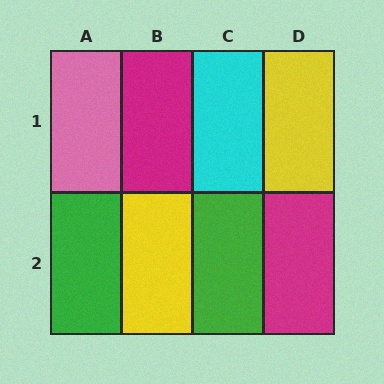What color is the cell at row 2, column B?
Yellow.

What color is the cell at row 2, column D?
Magenta.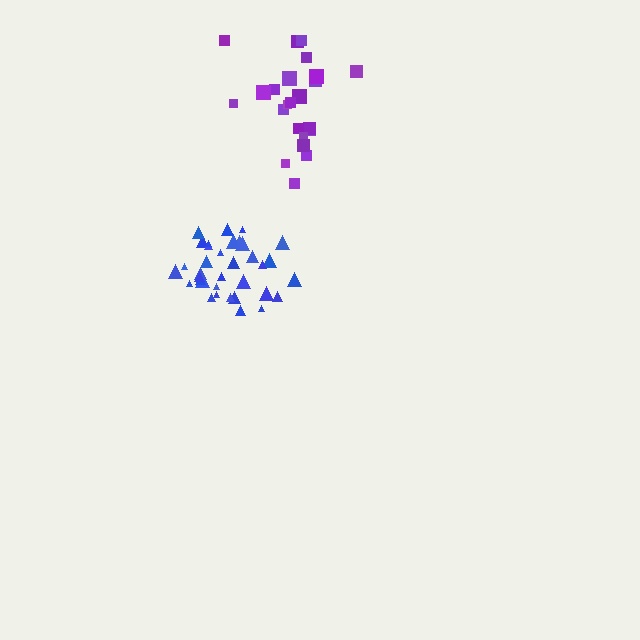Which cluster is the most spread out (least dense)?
Purple.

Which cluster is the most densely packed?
Blue.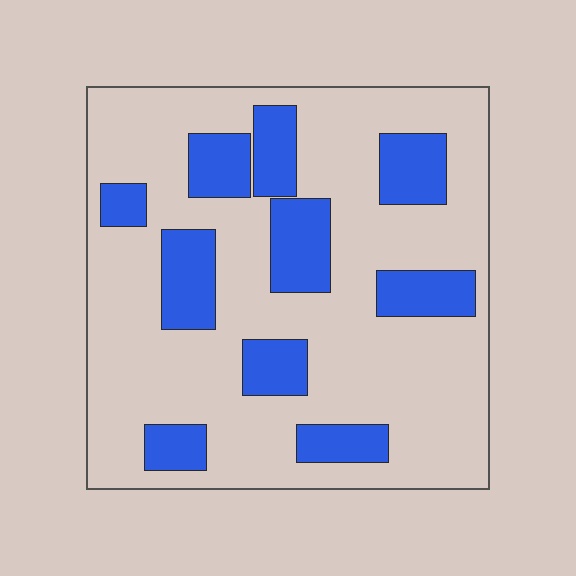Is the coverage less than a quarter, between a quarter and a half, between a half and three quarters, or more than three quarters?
Between a quarter and a half.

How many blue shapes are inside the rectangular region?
10.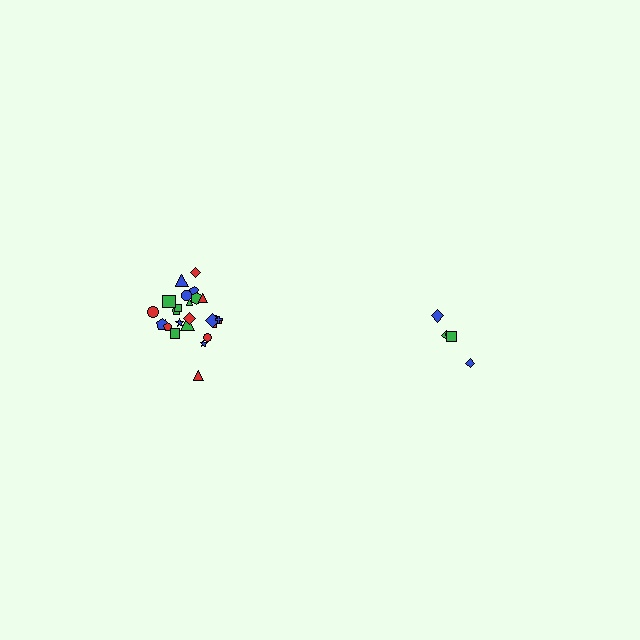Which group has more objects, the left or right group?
The left group.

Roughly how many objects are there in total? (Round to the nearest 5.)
Roughly 30 objects in total.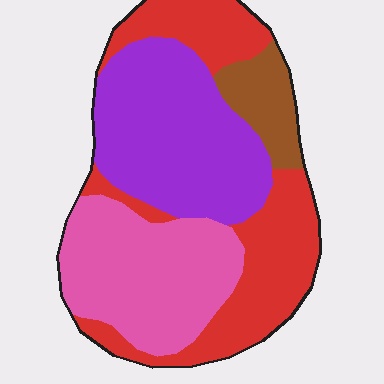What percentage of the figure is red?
Red takes up between a sixth and a third of the figure.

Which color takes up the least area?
Brown, at roughly 10%.